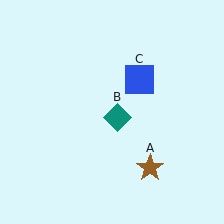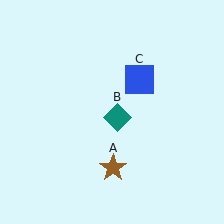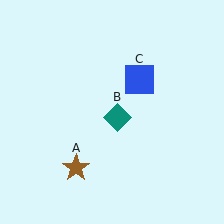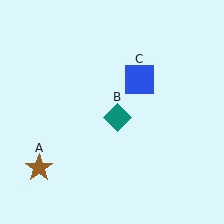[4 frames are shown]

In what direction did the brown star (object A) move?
The brown star (object A) moved left.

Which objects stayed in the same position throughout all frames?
Teal diamond (object B) and blue square (object C) remained stationary.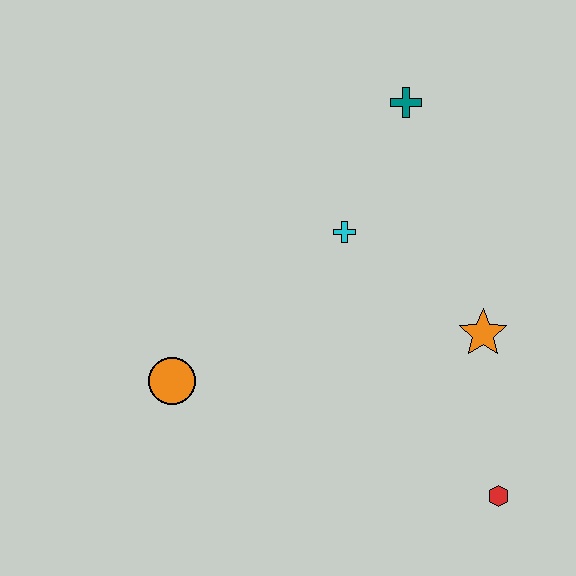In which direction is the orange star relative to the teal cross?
The orange star is below the teal cross.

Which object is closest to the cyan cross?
The teal cross is closest to the cyan cross.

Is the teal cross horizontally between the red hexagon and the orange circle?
Yes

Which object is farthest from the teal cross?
The red hexagon is farthest from the teal cross.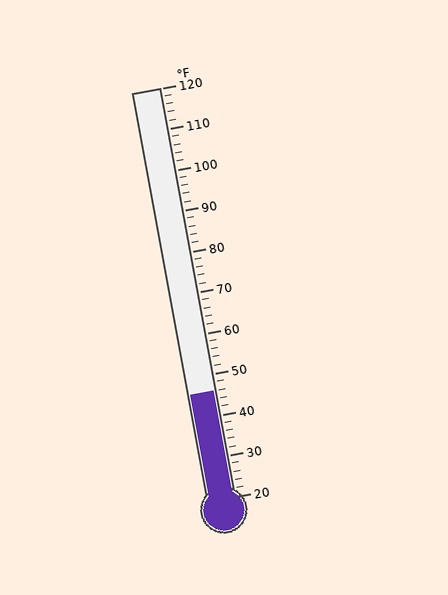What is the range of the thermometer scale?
The thermometer scale ranges from 20°F to 120°F.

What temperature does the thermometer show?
The thermometer shows approximately 46°F.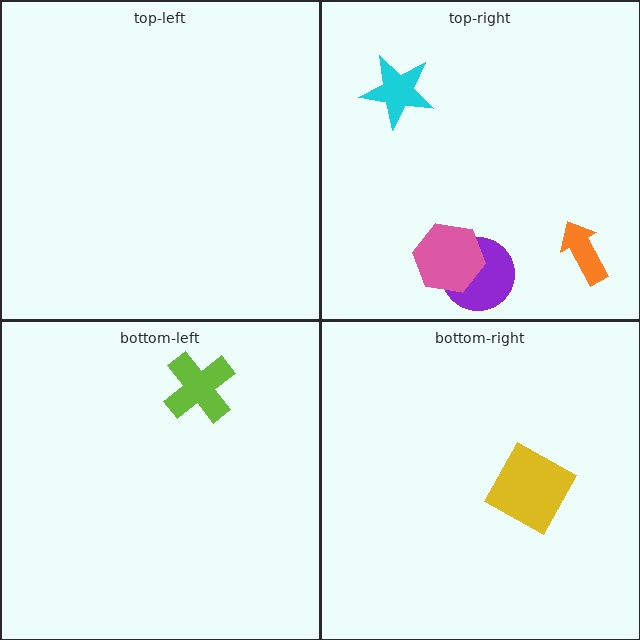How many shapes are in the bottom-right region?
1.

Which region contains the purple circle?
The top-right region.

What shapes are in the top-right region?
The orange arrow, the purple circle, the cyan star, the pink hexagon.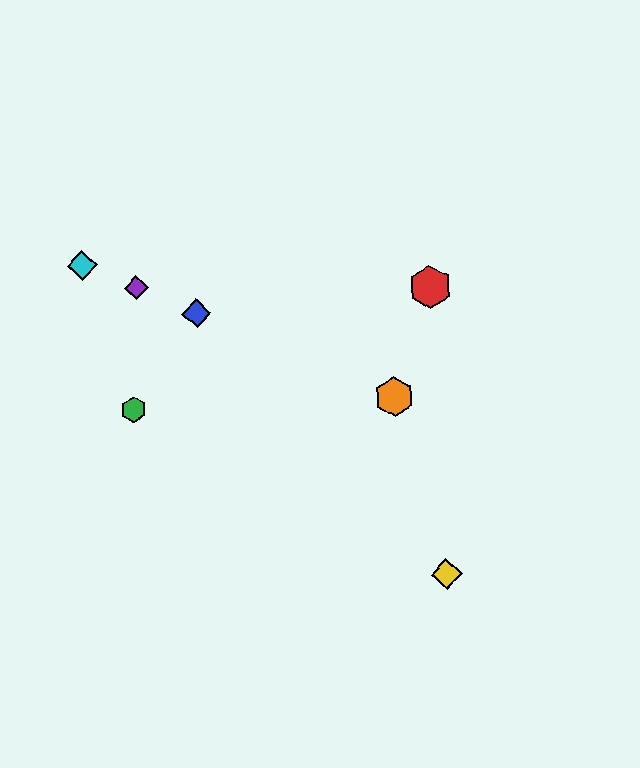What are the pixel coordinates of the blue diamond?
The blue diamond is at (197, 313).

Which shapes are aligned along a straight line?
The blue diamond, the purple diamond, the orange hexagon, the cyan diamond are aligned along a straight line.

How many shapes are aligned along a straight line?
4 shapes (the blue diamond, the purple diamond, the orange hexagon, the cyan diamond) are aligned along a straight line.